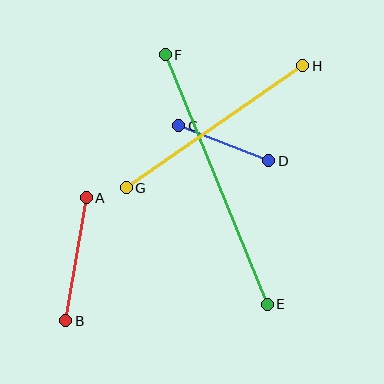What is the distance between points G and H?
The distance is approximately 214 pixels.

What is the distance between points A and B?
The distance is approximately 125 pixels.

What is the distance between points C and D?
The distance is approximately 97 pixels.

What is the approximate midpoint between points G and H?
The midpoint is at approximately (214, 127) pixels.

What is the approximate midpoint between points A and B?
The midpoint is at approximately (76, 259) pixels.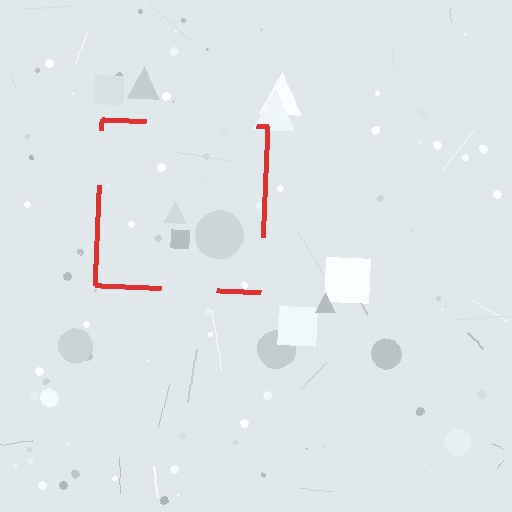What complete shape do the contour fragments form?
The contour fragments form a square.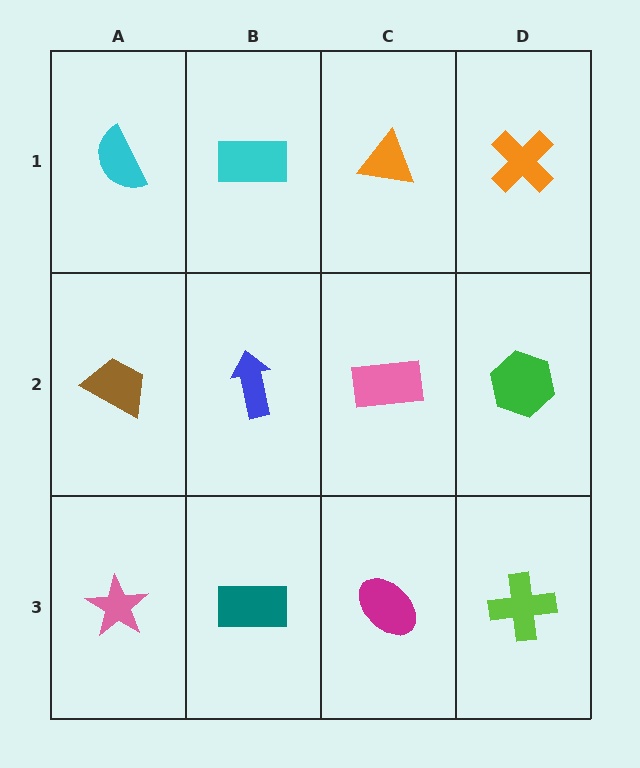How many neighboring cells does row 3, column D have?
2.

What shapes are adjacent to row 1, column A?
A brown trapezoid (row 2, column A), a cyan rectangle (row 1, column B).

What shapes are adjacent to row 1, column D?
A green hexagon (row 2, column D), an orange triangle (row 1, column C).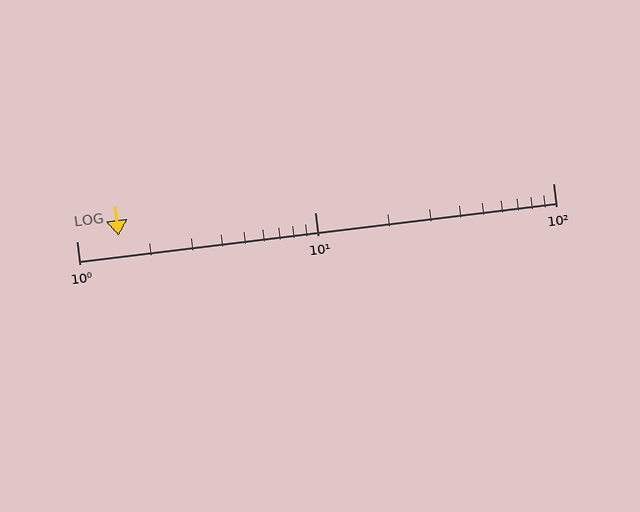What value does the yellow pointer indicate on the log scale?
The pointer indicates approximately 1.5.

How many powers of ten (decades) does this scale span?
The scale spans 2 decades, from 1 to 100.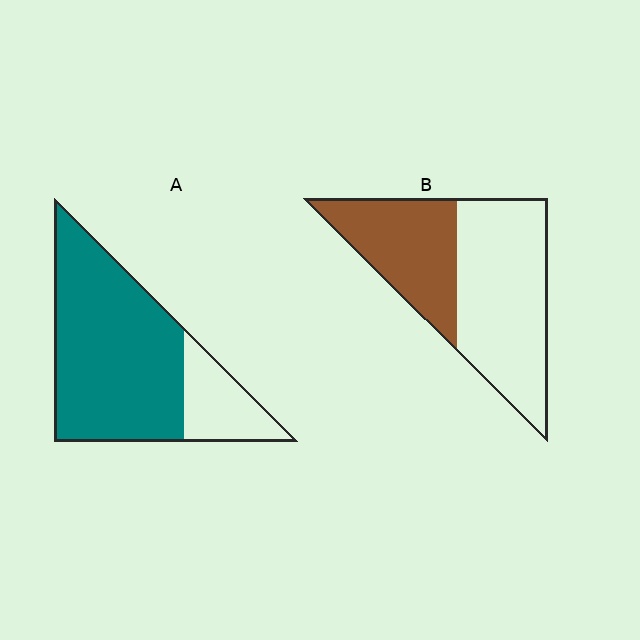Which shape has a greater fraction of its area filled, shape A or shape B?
Shape A.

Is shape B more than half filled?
No.